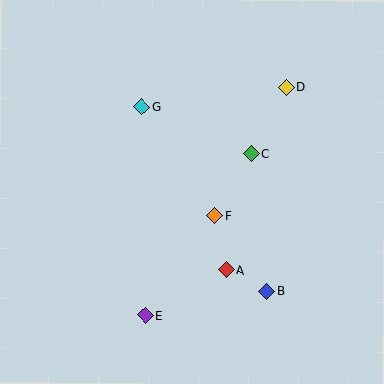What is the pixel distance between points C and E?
The distance between C and E is 194 pixels.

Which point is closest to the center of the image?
Point F at (214, 216) is closest to the center.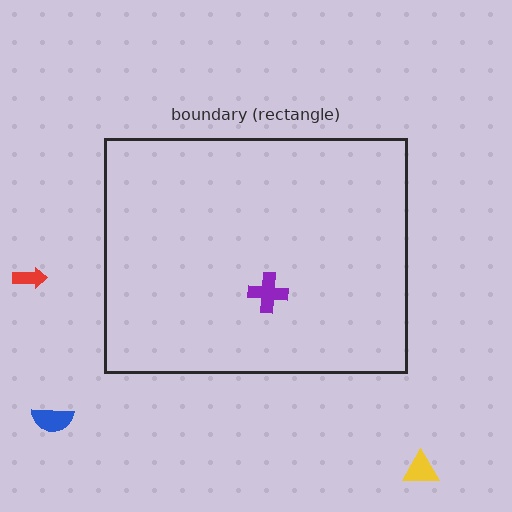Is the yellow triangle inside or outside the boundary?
Outside.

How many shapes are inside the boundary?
1 inside, 3 outside.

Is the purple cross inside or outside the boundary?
Inside.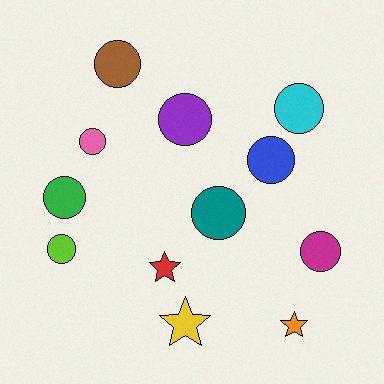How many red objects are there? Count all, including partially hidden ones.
There is 1 red object.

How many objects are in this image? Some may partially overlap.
There are 12 objects.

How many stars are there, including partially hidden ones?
There are 3 stars.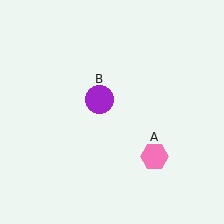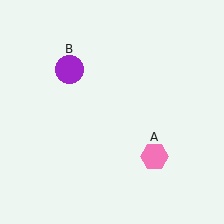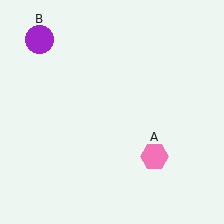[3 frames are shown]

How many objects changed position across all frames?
1 object changed position: purple circle (object B).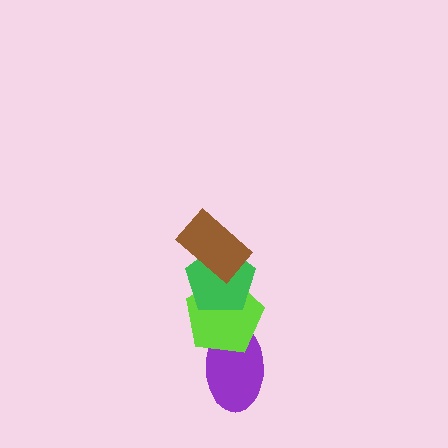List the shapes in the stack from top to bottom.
From top to bottom: the brown rectangle, the green pentagon, the lime pentagon, the purple ellipse.